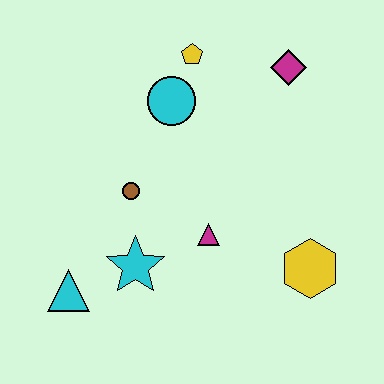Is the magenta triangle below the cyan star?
No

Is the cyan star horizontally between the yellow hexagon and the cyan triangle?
Yes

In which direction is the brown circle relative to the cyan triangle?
The brown circle is above the cyan triangle.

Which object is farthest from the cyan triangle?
The magenta diamond is farthest from the cyan triangle.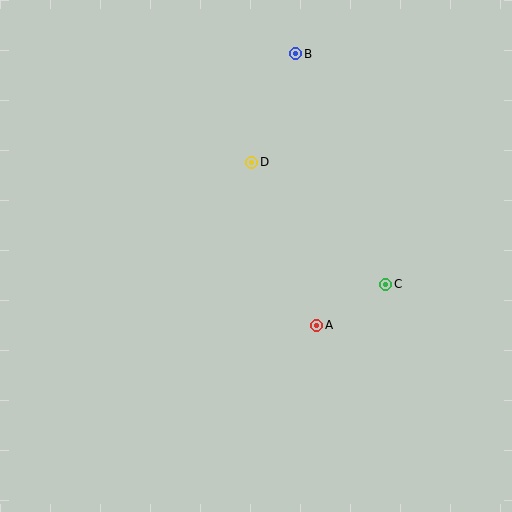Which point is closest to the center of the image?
Point A at (317, 325) is closest to the center.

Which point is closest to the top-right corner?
Point B is closest to the top-right corner.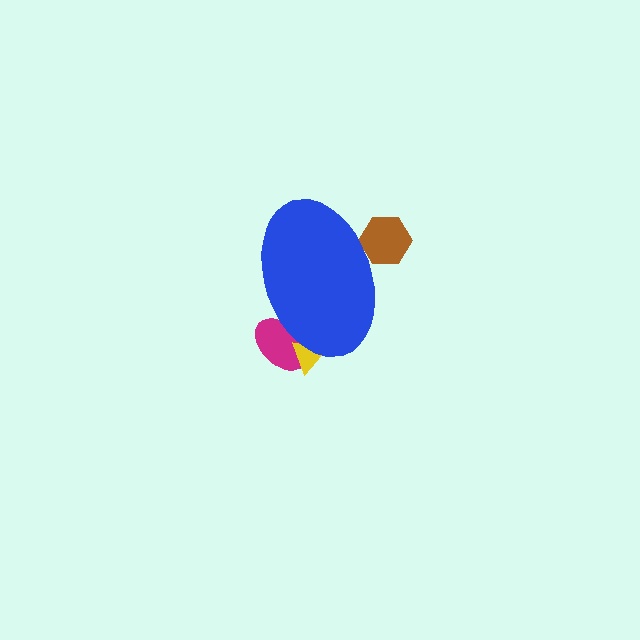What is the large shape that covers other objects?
A blue ellipse.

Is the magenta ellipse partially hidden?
Yes, the magenta ellipse is partially hidden behind the blue ellipse.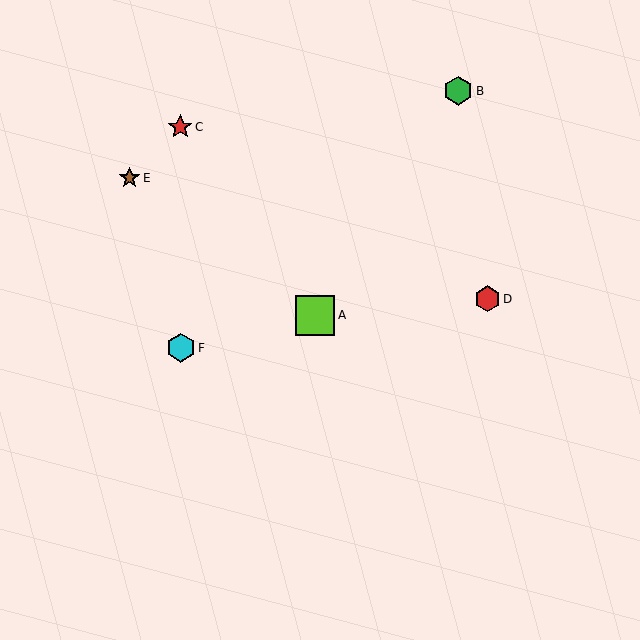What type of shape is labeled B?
Shape B is a green hexagon.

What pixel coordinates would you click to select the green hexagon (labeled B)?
Click at (458, 91) to select the green hexagon B.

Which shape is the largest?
The lime square (labeled A) is the largest.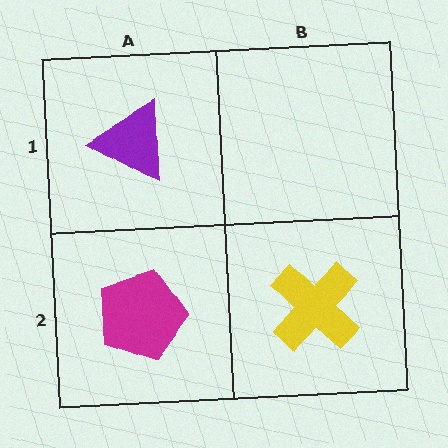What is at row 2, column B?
A yellow cross.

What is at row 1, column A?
A purple triangle.